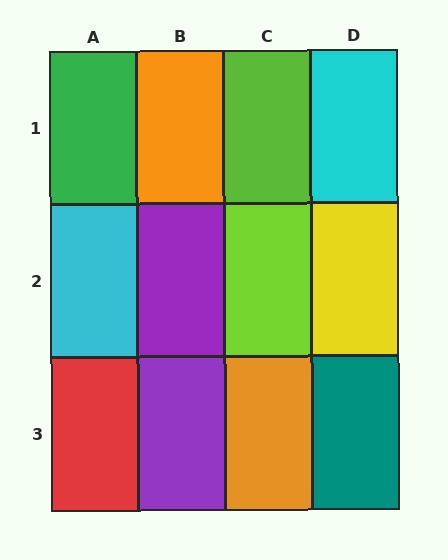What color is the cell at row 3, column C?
Orange.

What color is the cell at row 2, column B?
Purple.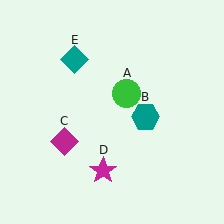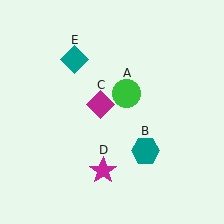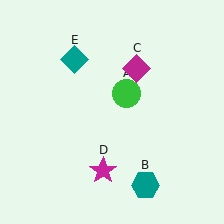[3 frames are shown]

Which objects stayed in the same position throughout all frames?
Green circle (object A) and magenta star (object D) and teal diamond (object E) remained stationary.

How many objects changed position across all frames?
2 objects changed position: teal hexagon (object B), magenta diamond (object C).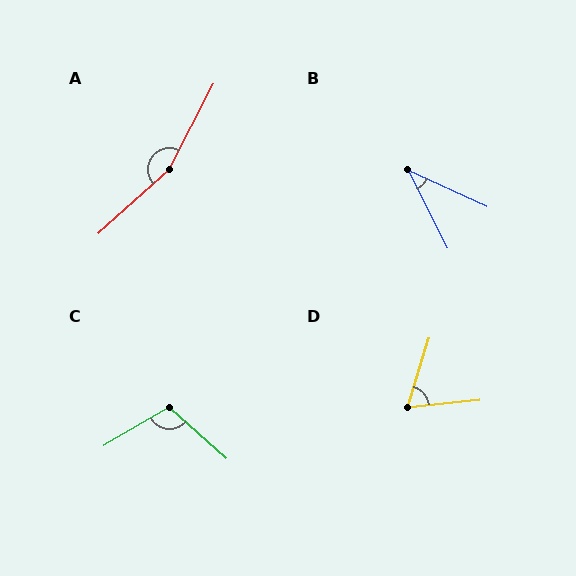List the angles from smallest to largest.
B (39°), D (67°), C (108°), A (159°).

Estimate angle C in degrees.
Approximately 108 degrees.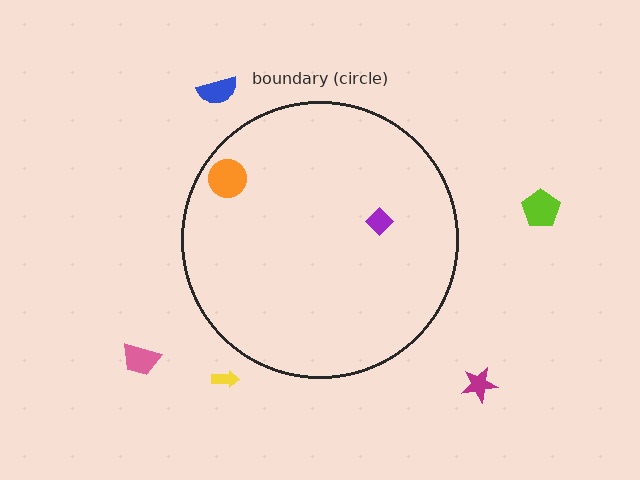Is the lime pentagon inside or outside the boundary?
Outside.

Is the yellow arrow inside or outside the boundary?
Outside.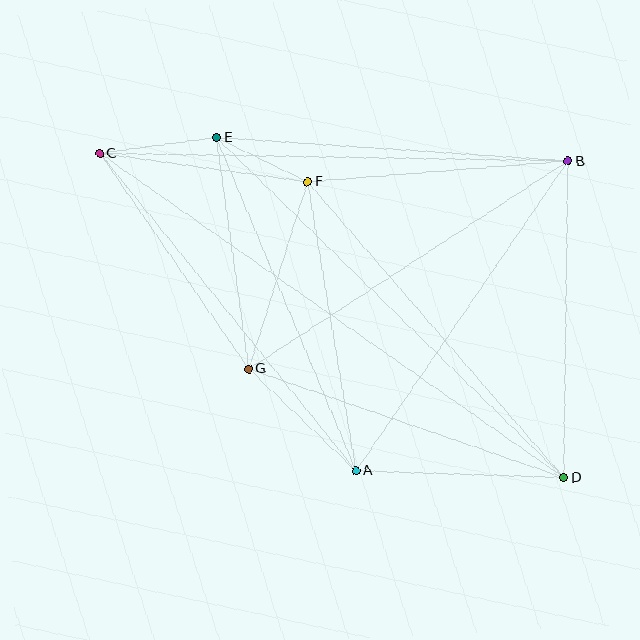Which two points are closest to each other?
Points E and F are closest to each other.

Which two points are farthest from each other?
Points C and D are farthest from each other.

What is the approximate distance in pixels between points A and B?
The distance between A and B is approximately 375 pixels.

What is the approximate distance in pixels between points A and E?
The distance between A and E is approximately 361 pixels.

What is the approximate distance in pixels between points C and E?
The distance between C and E is approximately 118 pixels.